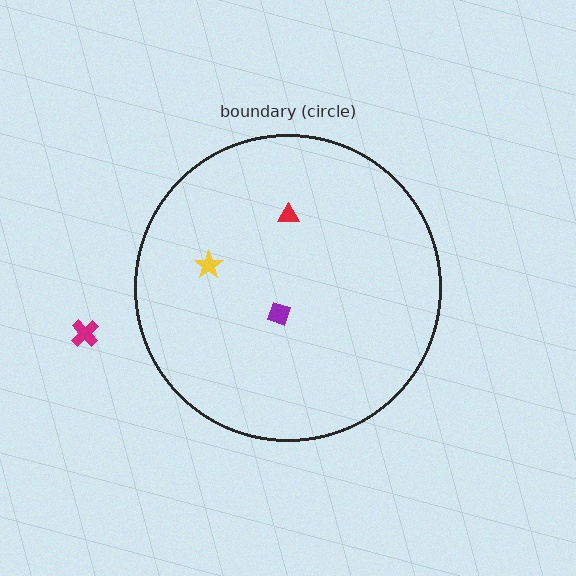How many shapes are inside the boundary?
3 inside, 1 outside.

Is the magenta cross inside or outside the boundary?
Outside.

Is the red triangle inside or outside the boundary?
Inside.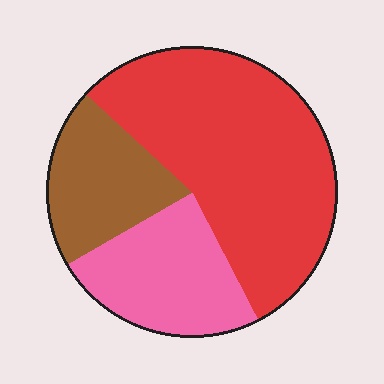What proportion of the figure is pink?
Pink takes up about one quarter (1/4) of the figure.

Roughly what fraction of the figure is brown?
Brown covers roughly 20% of the figure.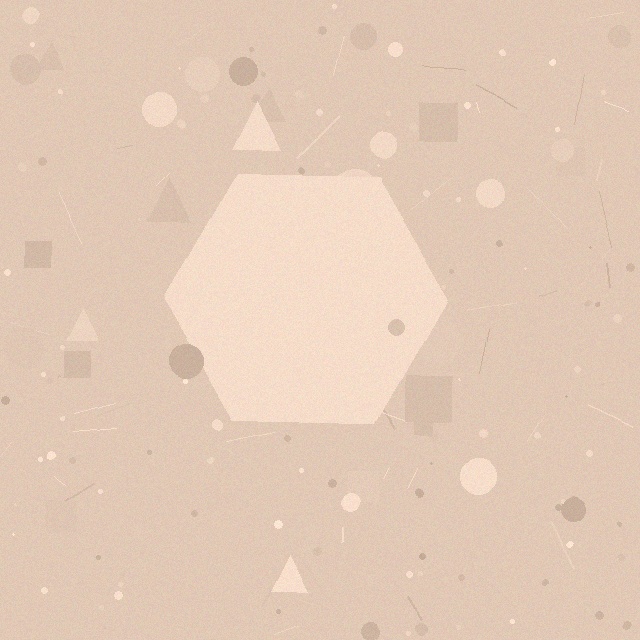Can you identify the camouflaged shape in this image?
The camouflaged shape is a hexagon.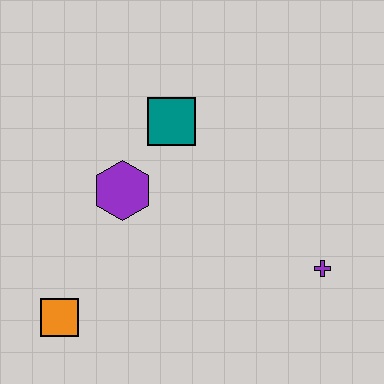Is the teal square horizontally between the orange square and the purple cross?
Yes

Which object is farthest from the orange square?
The purple cross is farthest from the orange square.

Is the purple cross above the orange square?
Yes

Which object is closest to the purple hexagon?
The teal square is closest to the purple hexagon.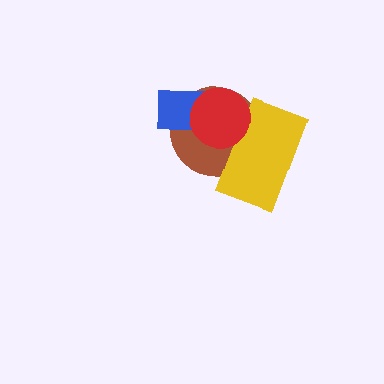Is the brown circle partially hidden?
Yes, it is partially covered by another shape.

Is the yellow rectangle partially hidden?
Yes, it is partially covered by another shape.